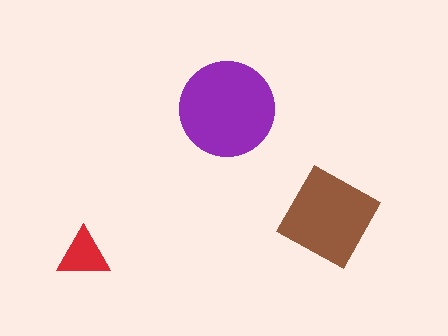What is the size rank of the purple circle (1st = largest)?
1st.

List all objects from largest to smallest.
The purple circle, the brown diamond, the red triangle.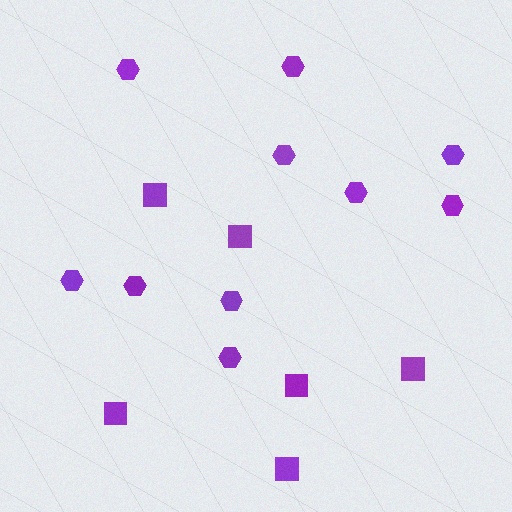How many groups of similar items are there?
There are 2 groups: one group of squares (6) and one group of hexagons (10).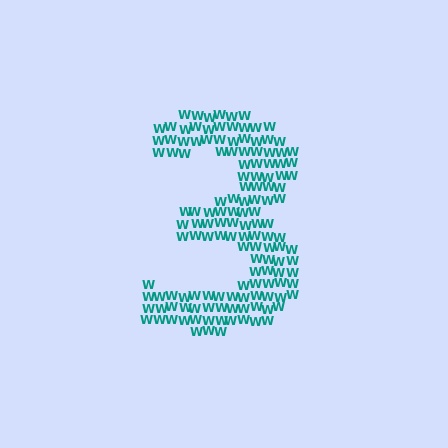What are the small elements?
The small elements are letter W's.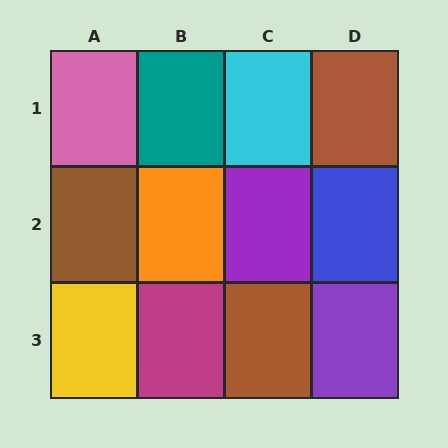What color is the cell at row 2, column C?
Purple.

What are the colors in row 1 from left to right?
Pink, teal, cyan, brown.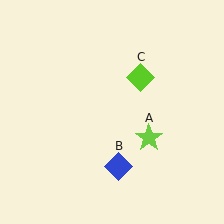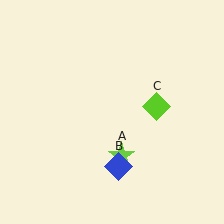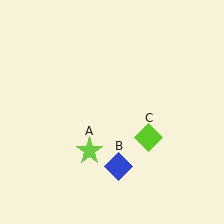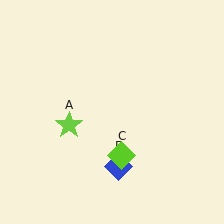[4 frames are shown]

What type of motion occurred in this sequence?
The lime star (object A), lime diamond (object C) rotated clockwise around the center of the scene.